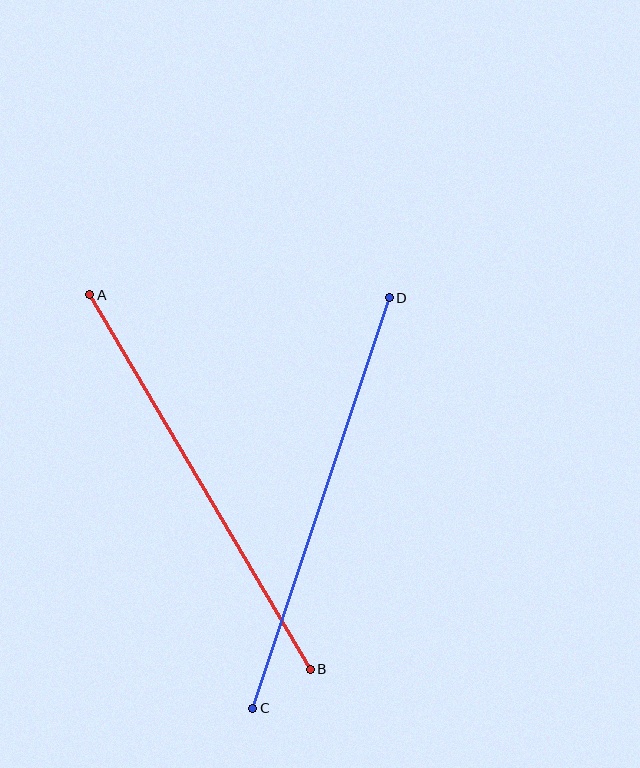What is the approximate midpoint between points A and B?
The midpoint is at approximately (200, 482) pixels.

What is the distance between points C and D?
The distance is approximately 432 pixels.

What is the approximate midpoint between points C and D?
The midpoint is at approximately (321, 503) pixels.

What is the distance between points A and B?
The distance is approximately 435 pixels.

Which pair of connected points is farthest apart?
Points A and B are farthest apart.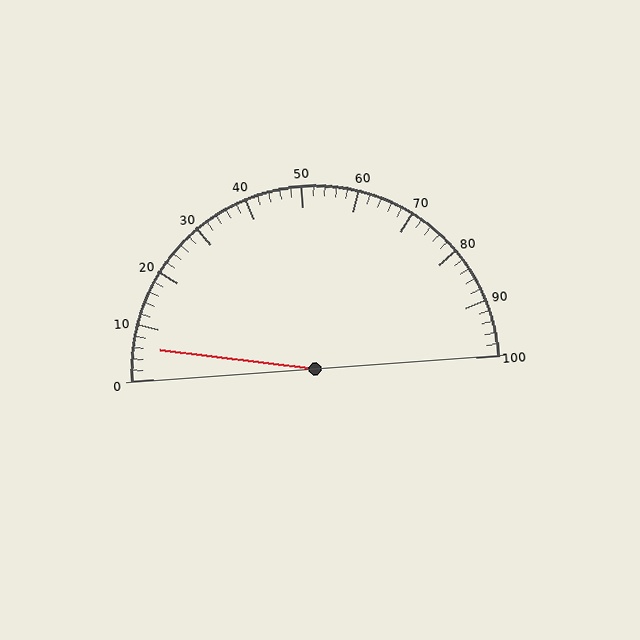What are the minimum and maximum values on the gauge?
The gauge ranges from 0 to 100.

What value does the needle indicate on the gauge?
The needle indicates approximately 6.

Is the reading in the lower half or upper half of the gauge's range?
The reading is in the lower half of the range (0 to 100).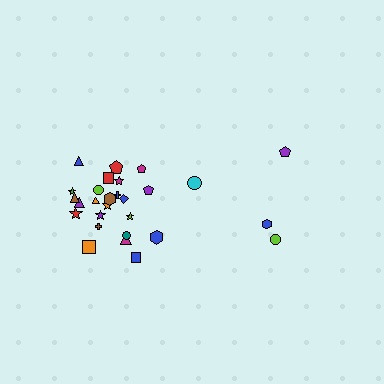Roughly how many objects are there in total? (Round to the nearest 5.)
Roughly 30 objects in total.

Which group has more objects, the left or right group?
The left group.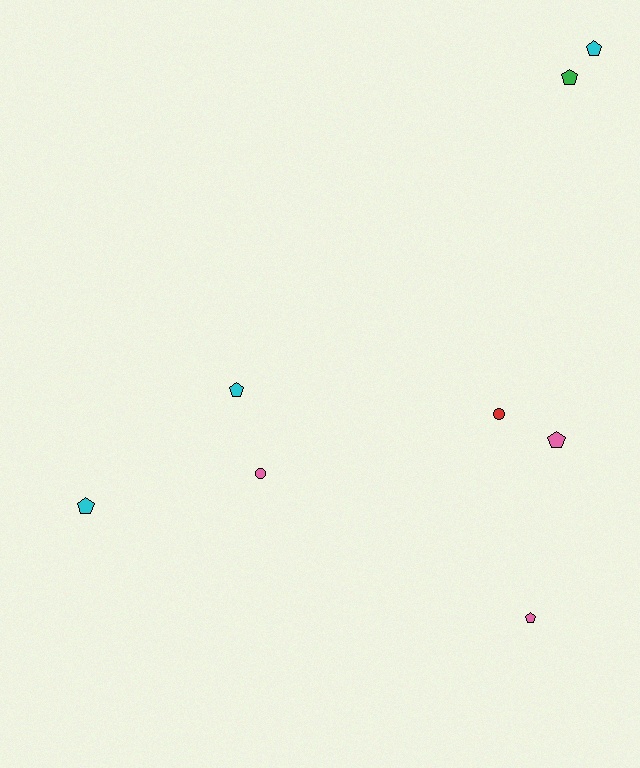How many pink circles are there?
There is 1 pink circle.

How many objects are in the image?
There are 8 objects.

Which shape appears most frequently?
Pentagon, with 6 objects.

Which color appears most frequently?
Pink, with 3 objects.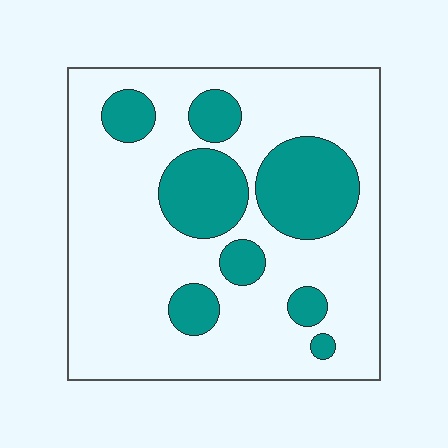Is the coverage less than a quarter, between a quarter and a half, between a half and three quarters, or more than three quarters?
Between a quarter and a half.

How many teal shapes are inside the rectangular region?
8.